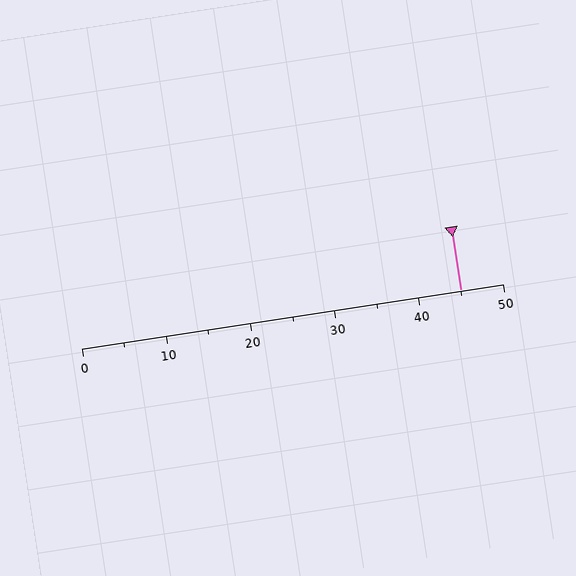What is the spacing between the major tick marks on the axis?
The major ticks are spaced 10 apart.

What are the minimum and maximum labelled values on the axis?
The axis runs from 0 to 50.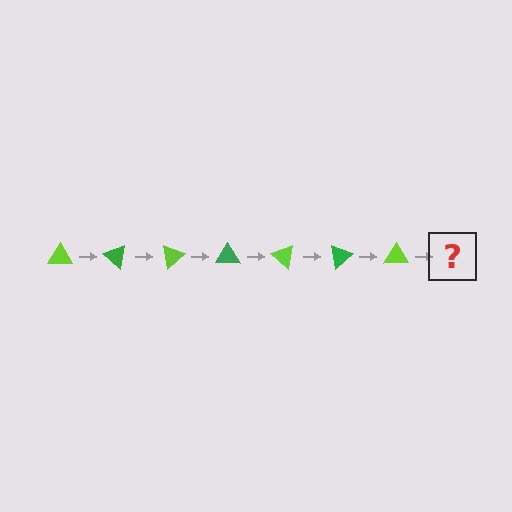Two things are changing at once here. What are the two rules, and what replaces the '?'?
The two rules are that it rotates 40 degrees each step and the color cycles through lime and green. The '?' should be a green triangle, rotated 280 degrees from the start.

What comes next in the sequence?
The next element should be a green triangle, rotated 280 degrees from the start.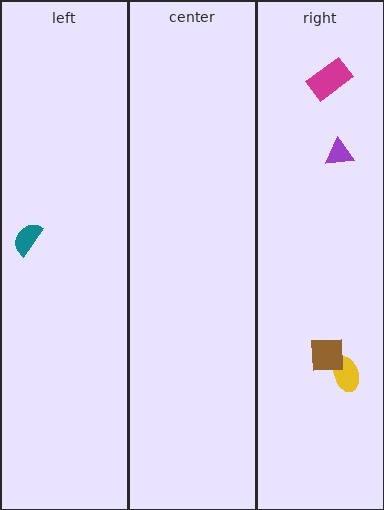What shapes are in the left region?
The teal semicircle.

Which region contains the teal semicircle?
The left region.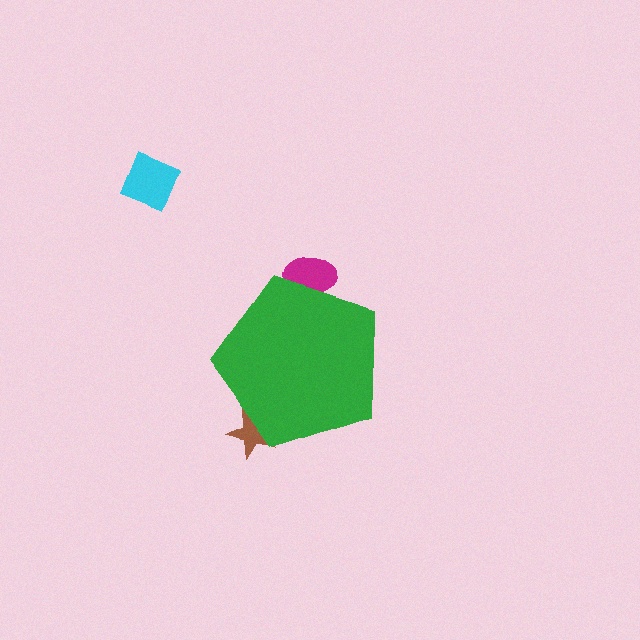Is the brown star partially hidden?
Yes, the brown star is partially hidden behind the green pentagon.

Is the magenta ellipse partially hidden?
Yes, the magenta ellipse is partially hidden behind the green pentagon.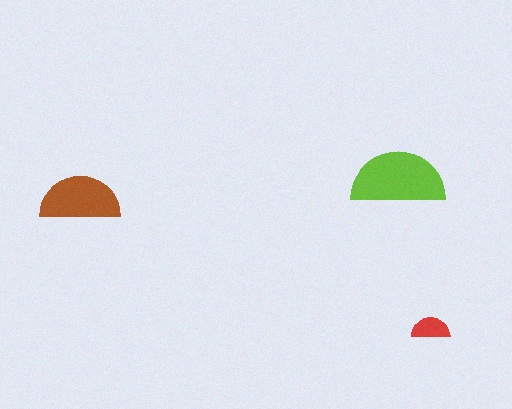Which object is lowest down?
The red semicircle is bottommost.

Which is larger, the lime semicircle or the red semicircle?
The lime one.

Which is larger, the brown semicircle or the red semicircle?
The brown one.